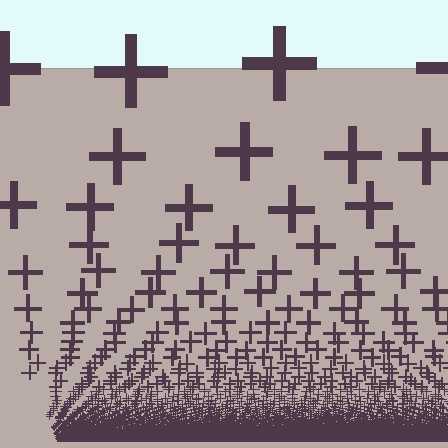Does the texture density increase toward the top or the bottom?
Density increases toward the bottom.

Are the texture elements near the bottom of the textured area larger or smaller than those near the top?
Smaller. The gradient is inverted — elements near the bottom are smaller and denser.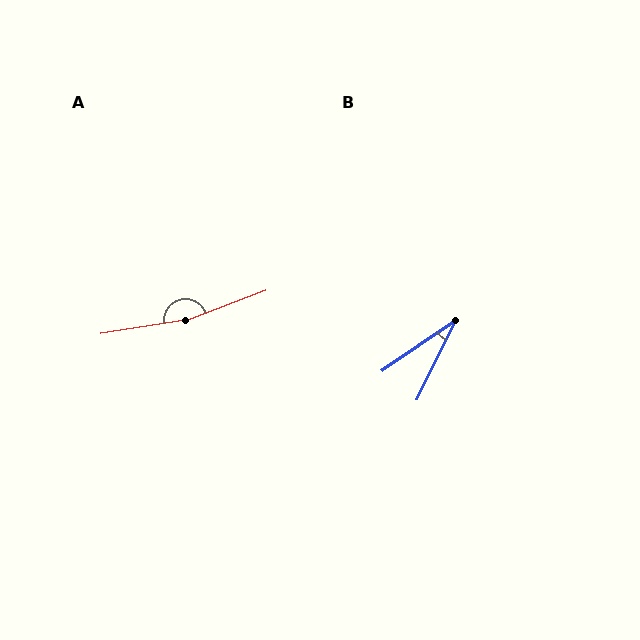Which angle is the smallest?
B, at approximately 30 degrees.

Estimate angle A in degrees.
Approximately 168 degrees.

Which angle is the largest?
A, at approximately 168 degrees.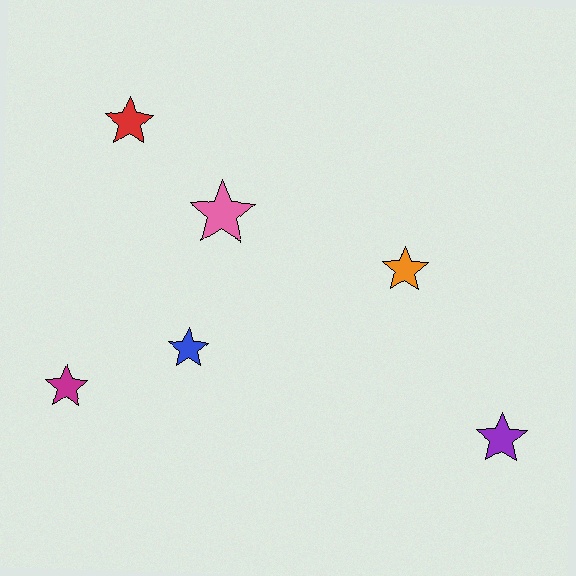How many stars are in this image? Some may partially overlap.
There are 6 stars.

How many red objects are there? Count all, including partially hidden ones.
There is 1 red object.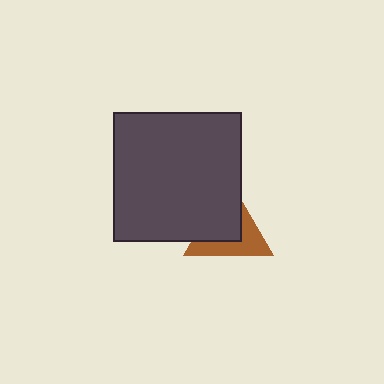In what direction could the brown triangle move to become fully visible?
The brown triangle could move toward the lower-right. That would shift it out from behind the dark gray square entirely.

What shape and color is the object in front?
The object in front is a dark gray square.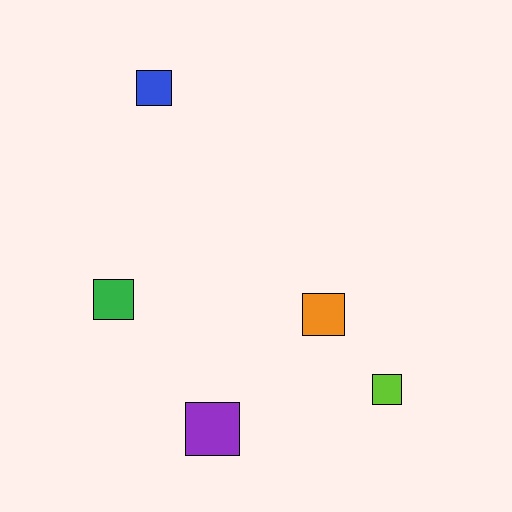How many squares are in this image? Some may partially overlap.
There are 5 squares.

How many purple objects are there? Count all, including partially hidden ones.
There is 1 purple object.